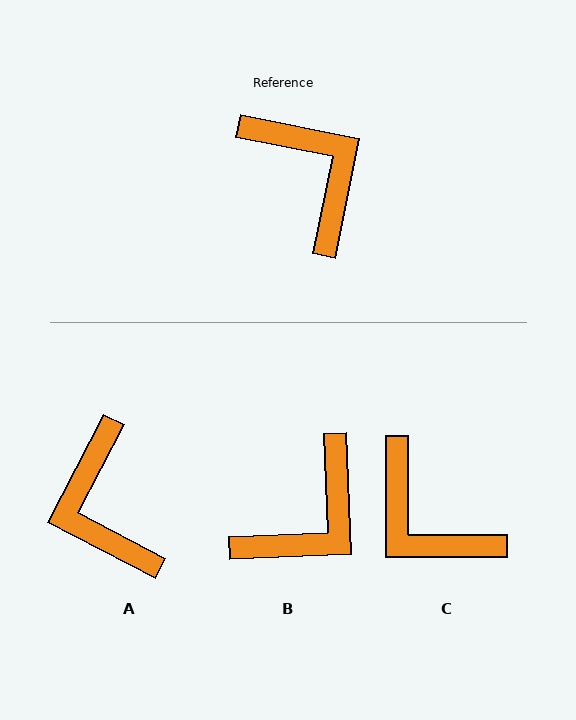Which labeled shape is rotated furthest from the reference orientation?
C, about 169 degrees away.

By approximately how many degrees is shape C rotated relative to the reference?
Approximately 169 degrees clockwise.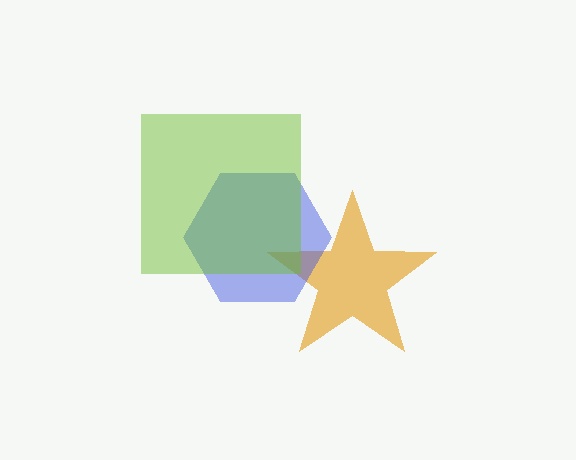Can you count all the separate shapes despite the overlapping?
Yes, there are 3 separate shapes.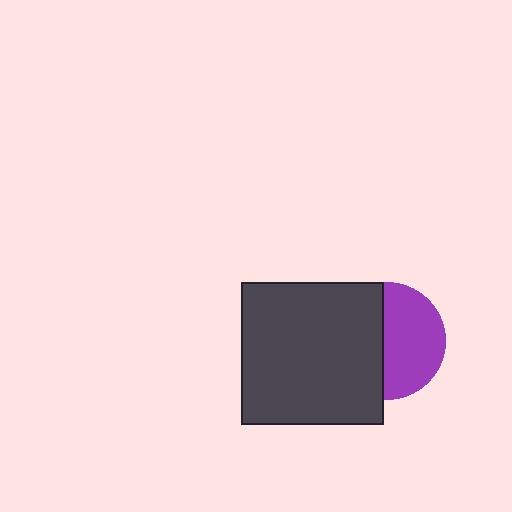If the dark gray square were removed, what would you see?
You would see the complete purple circle.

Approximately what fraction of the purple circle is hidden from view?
Roughly 47% of the purple circle is hidden behind the dark gray square.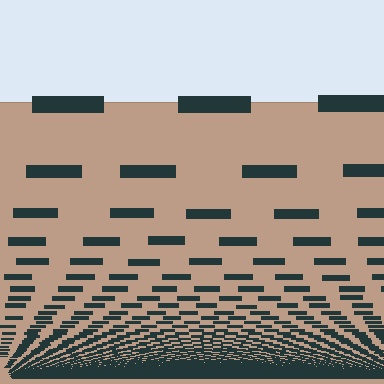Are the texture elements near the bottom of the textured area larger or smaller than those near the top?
Smaller. The gradient is inverted — elements near the bottom are smaller and denser.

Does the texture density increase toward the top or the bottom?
Density increases toward the bottom.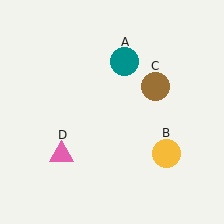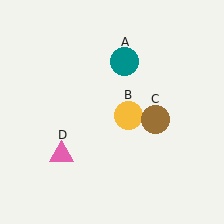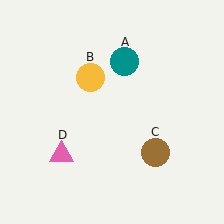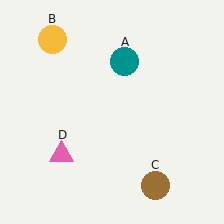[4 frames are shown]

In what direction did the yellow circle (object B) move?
The yellow circle (object B) moved up and to the left.